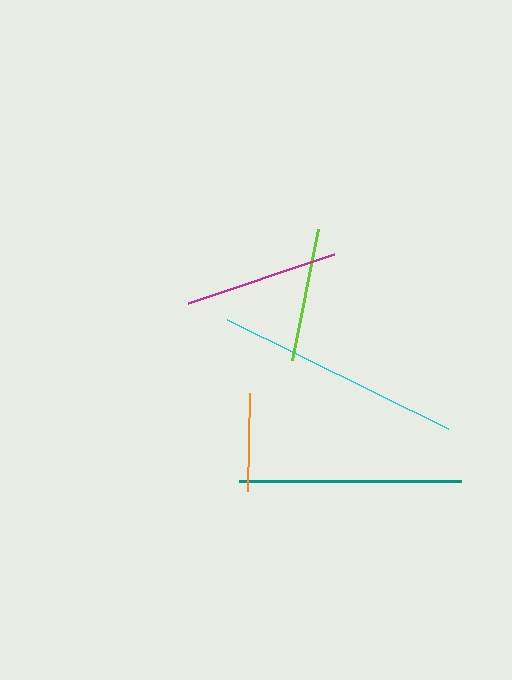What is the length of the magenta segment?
The magenta segment is approximately 154 pixels long.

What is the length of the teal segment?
The teal segment is approximately 222 pixels long.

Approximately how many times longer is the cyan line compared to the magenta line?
The cyan line is approximately 1.6 times the length of the magenta line.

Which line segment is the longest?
The cyan line is the longest at approximately 247 pixels.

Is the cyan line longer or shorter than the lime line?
The cyan line is longer than the lime line.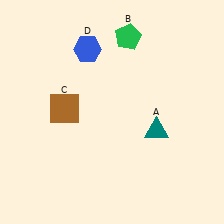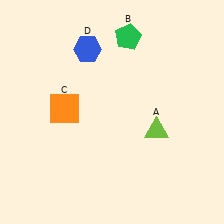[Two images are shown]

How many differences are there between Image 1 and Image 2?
There are 2 differences between the two images.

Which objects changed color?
A changed from teal to lime. C changed from brown to orange.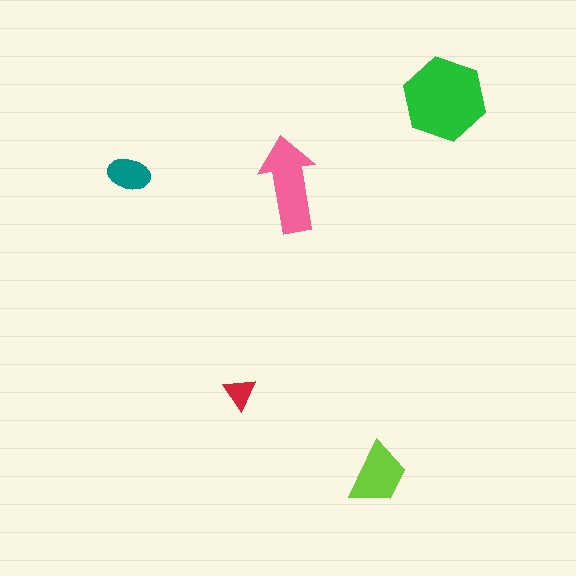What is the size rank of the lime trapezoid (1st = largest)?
3rd.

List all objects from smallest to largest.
The red triangle, the teal ellipse, the lime trapezoid, the pink arrow, the green hexagon.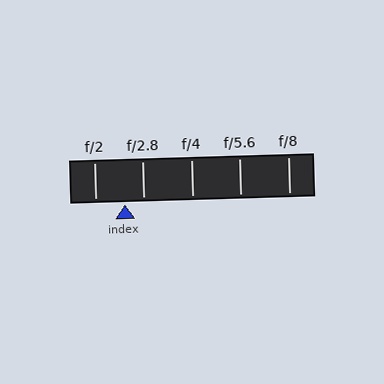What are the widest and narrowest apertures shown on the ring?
The widest aperture shown is f/2 and the narrowest is f/8.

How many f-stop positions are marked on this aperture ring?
There are 5 f-stop positions marked.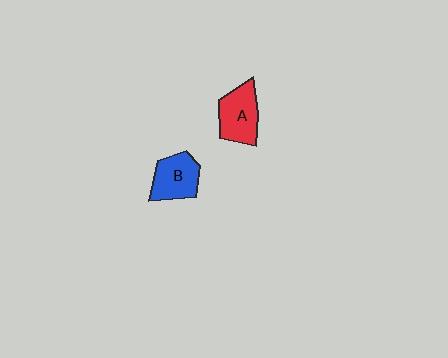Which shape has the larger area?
Shape A (red).